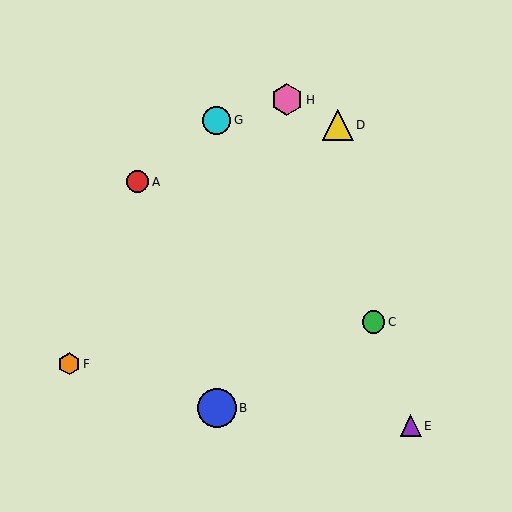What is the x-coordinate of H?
Object H is at x≈287.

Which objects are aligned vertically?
Objects B, G are aligned vertically.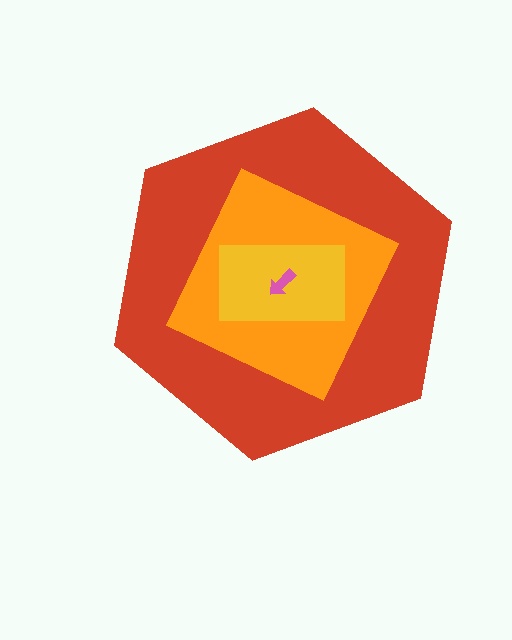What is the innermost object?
The pink arrow.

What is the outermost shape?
The red hexagon.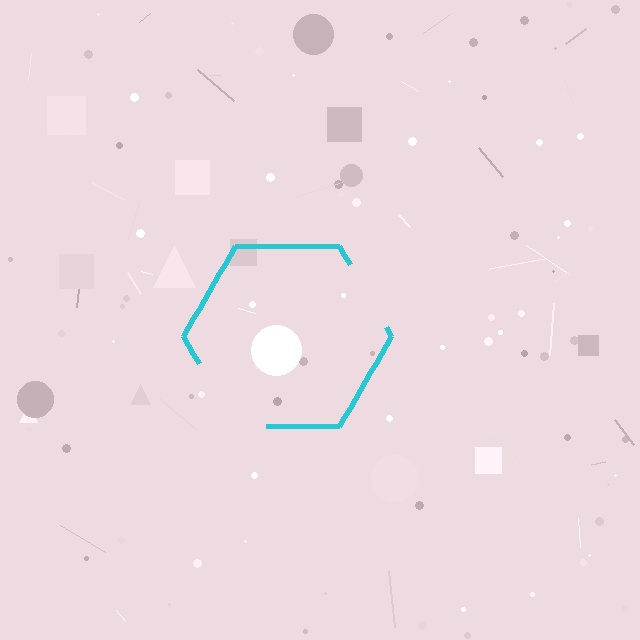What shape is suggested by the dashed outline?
The dashed outline suggests a hexagon.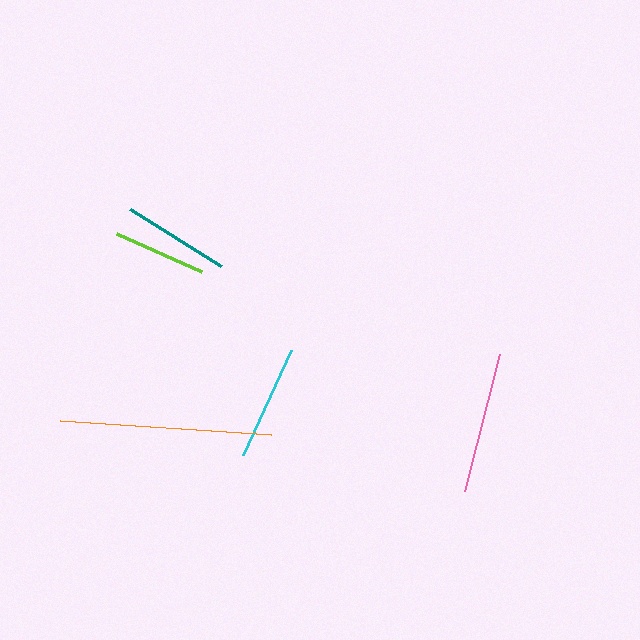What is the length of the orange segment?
The orange segment is approximately 211 pixels long.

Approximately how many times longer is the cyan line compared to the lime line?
The cyan line is approximately 1.2 times the length of the lime line.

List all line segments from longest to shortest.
From longest to shortest: orange, pink, cyan, teal, lime.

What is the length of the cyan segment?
The cyan segment is approximately 116 pixels long.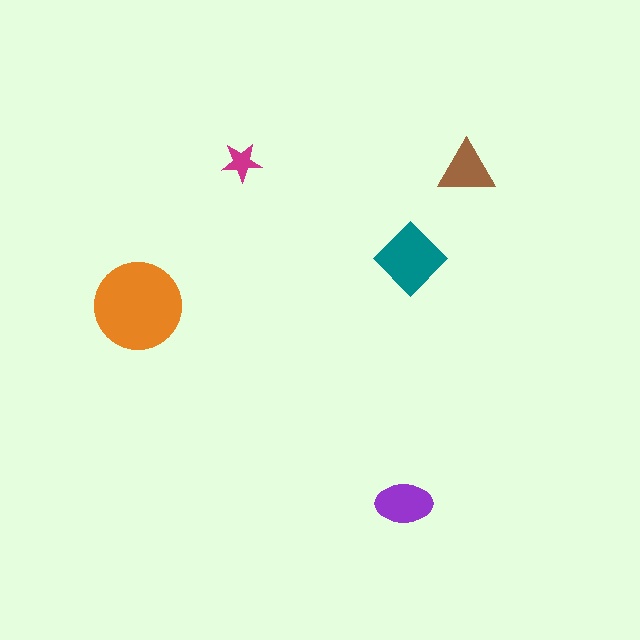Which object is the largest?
The orange circle.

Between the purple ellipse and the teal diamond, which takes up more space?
The teal diamond.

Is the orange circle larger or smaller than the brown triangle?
Larger.